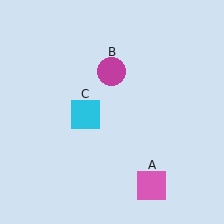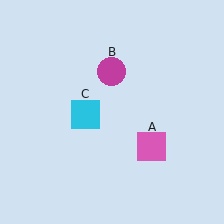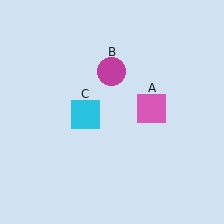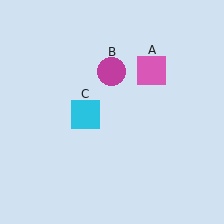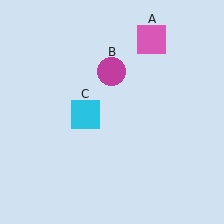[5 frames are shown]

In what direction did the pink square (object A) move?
The pink square (object A) moved up.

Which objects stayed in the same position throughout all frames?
Magenta circle (object B) and cyan square (object C) remained stationary.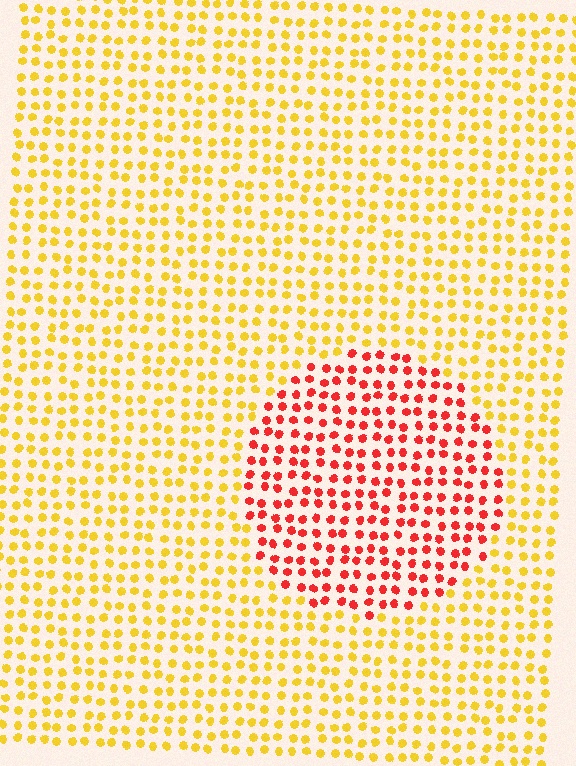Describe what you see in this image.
The image is filled with small yellow elements in a uniform arrangement. A circle-shaped region is visible where the elements are tinted to a slightly different hue, forming a subtle color boundary.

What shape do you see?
I see a circle.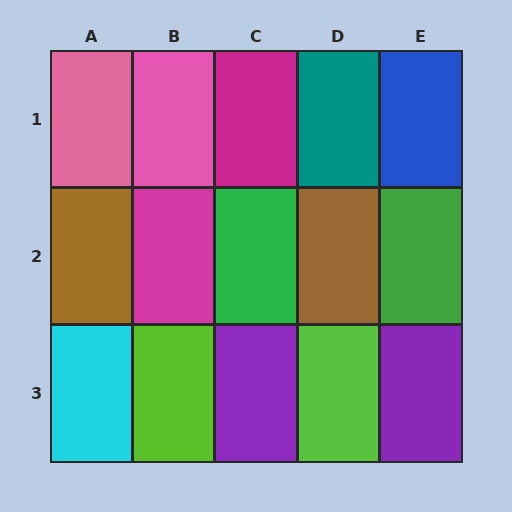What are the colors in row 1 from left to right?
Pink, pink, magenta, teal, blue.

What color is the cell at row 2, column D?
Brown.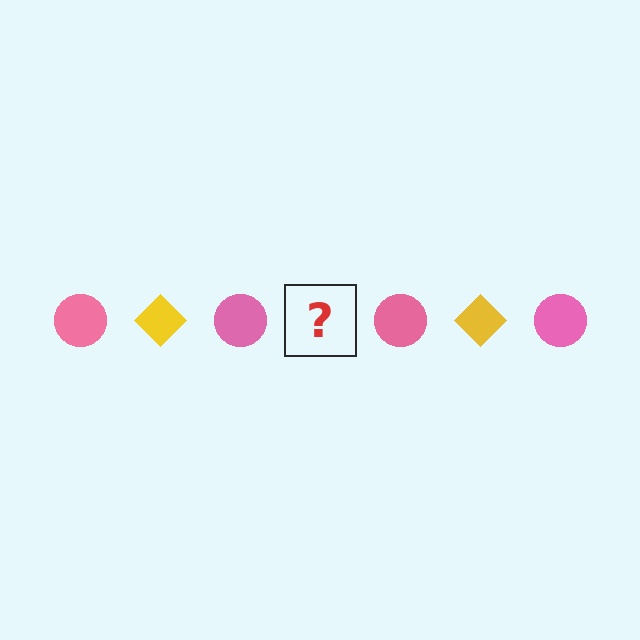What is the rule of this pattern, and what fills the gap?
The rule is that the pattern alternates between pink circle and yellow diamond. The gap should be filled with a yellow diamond.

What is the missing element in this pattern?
The missing element is a yellow diamond.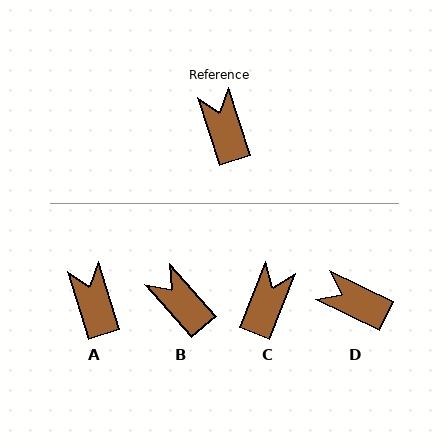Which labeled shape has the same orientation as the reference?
A.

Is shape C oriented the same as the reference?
No, it is off by about 40 degrees.